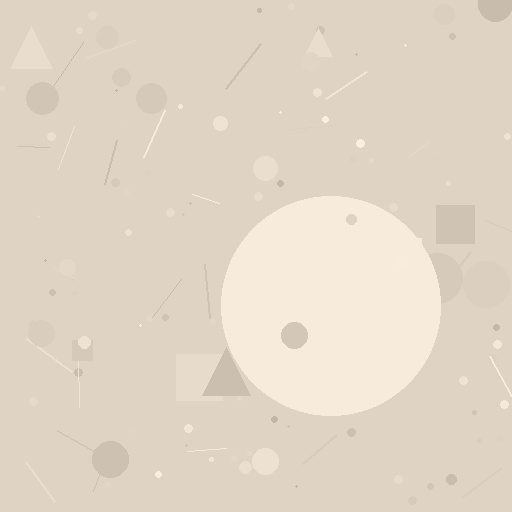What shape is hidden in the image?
A circle is hidden in the image.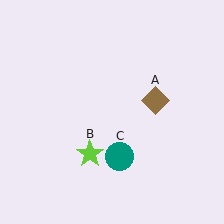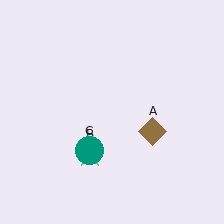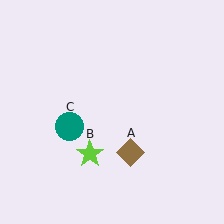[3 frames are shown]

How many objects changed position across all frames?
2 objects changed position: brown diamond (object A), teal circle (object C).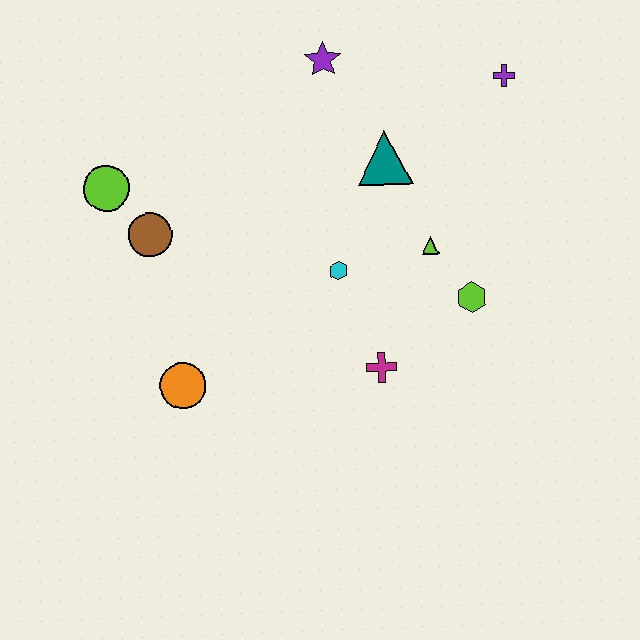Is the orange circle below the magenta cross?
Yes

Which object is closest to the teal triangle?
The lime triangle is closest to the teal triangle.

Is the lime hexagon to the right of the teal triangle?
Yes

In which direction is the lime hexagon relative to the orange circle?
The lime hexagon is to the right of the orange circle.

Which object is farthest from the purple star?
The orange circle is farthest from the purple star.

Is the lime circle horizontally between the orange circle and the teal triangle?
No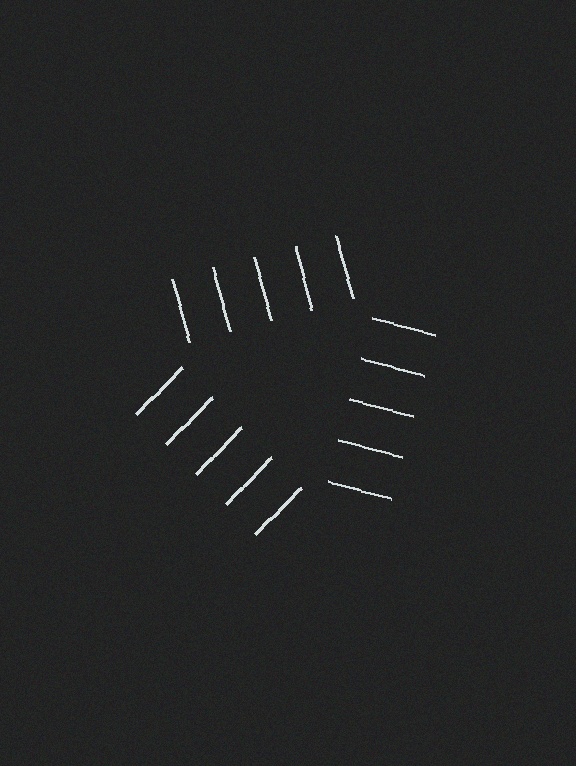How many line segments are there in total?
15 — 5 along each of the 3 edges.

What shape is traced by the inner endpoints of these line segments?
An illusory triangle — the line segments terminate on its edges but no continuous stroke is drawn.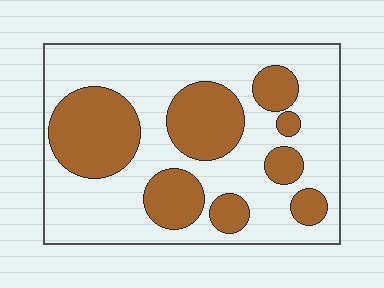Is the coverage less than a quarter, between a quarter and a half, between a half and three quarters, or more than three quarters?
Between a quarter and a half.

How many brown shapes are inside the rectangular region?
8.